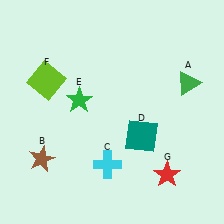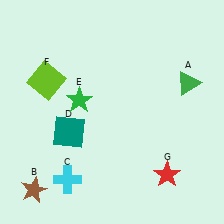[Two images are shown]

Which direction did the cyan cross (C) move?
The cyan cross (C) moved left.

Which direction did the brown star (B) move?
The brown star (B) moved down.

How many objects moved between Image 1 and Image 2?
3 objects moved between the two images.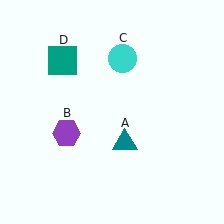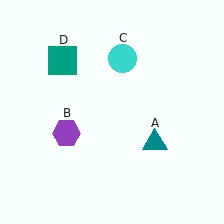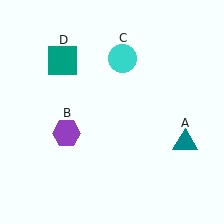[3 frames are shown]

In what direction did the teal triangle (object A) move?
The teal triangle (object A) moved right.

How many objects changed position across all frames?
1 object changed position: teal triangle (object A).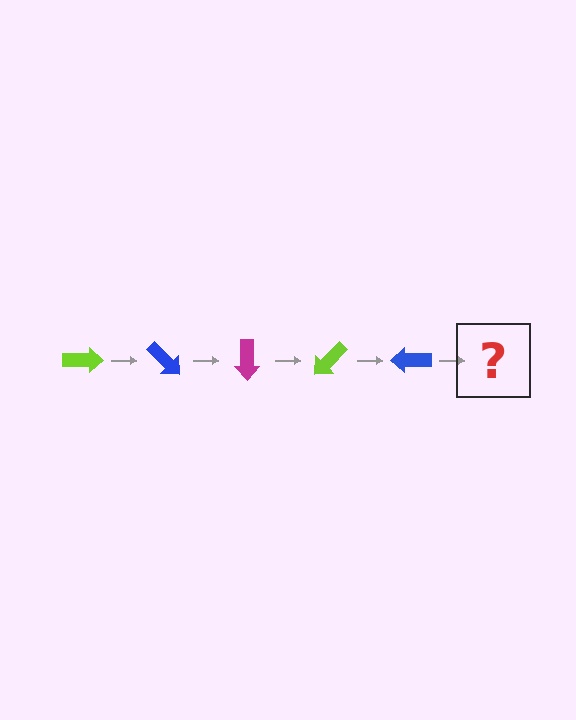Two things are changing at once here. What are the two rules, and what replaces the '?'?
The two rules are that it rotates 45 degrees each step and the color cycles through lime, blue, and magenta. The '?' should be a magenta arrow, rotated 225 degrees from the start.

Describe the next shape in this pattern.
It should be a magenta arrow, rotated 225 degrees from the start.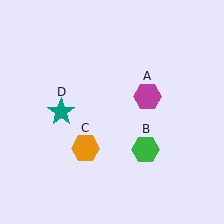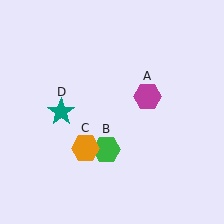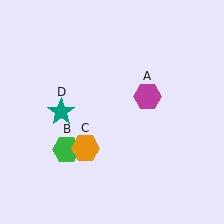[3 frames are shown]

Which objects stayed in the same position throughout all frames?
Magenta hexagon (object A) and orange hexagon (object C) and teal star (object D) remained stationary.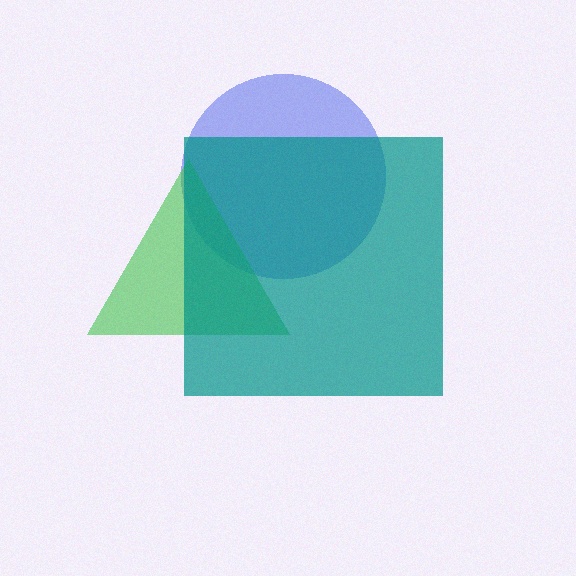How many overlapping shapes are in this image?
There are 3 overlapping shapes in the image.